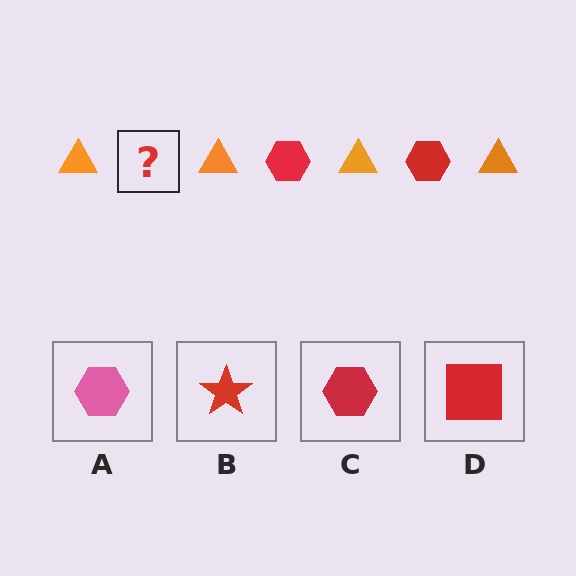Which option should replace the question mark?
Option C.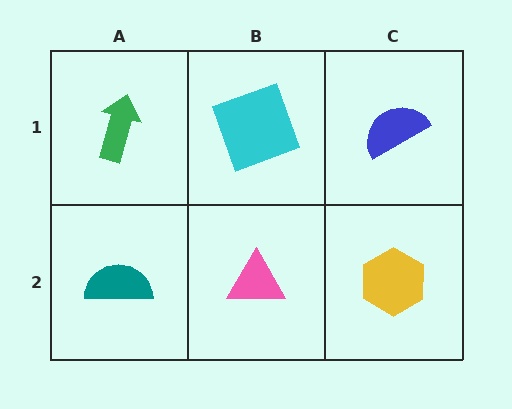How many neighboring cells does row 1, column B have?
3.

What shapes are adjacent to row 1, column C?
A yellow hexagon (row 2, column C), a cyan square (row 1, column B).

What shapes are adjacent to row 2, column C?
A blue semicircle (row 1, column C), a pink triangle (row 2, column B).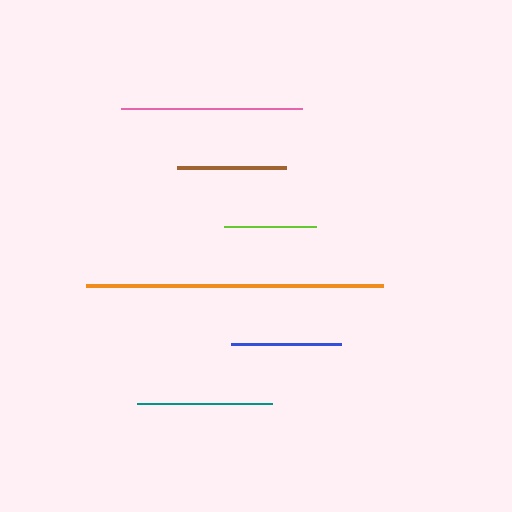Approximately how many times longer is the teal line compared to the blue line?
The teal line is approximately 1.2 times the length of the blue line.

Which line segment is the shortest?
The lime line is the shortest at approximately 91 pixels.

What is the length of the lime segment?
The lime segment is approximately 91 pixels long.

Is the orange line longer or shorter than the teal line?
The orange line is longer than the teal line.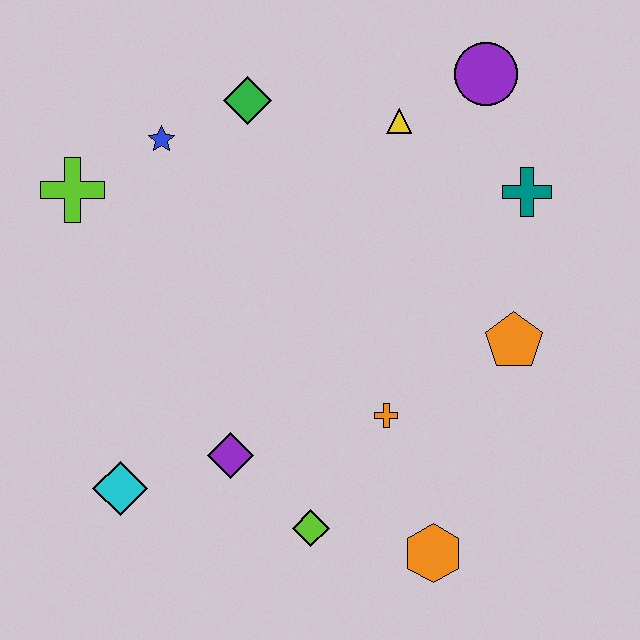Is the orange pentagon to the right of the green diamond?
Yes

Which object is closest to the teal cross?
The purple circle is closest to the teal cross.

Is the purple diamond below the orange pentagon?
Yes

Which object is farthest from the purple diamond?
The purple circle is farthest from the purple diamond.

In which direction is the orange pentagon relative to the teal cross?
The orange pentagon is below the teal cross.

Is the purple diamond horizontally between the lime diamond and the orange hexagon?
No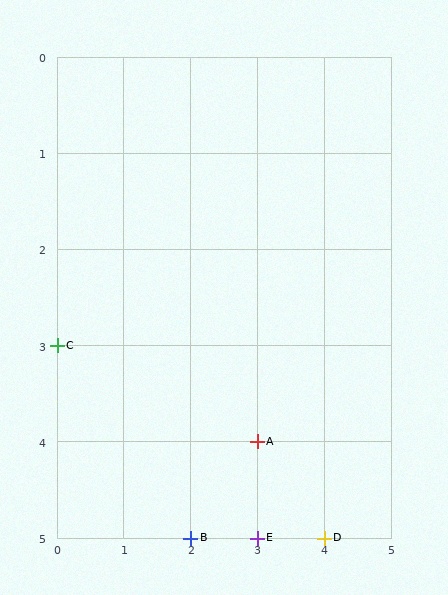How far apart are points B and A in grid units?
Points B and A are 1 column and 1 row apart (about 1.4 grid units diagonally).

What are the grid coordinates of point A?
Point A is at grid coordinates (3, 4).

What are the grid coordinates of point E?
Point E is at grid coordinates (3, 5).